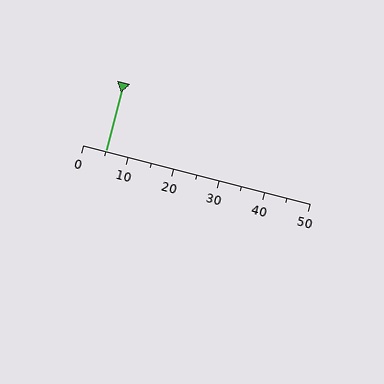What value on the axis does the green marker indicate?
The marker indicates approximately 5.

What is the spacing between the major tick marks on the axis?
The major ticks are spaced 10 apart.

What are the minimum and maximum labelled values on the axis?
The axis runs from 0 to 50.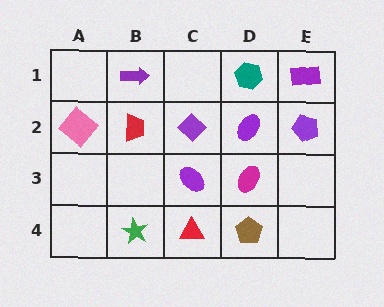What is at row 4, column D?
A brown pentagon.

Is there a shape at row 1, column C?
No, that cell is empty.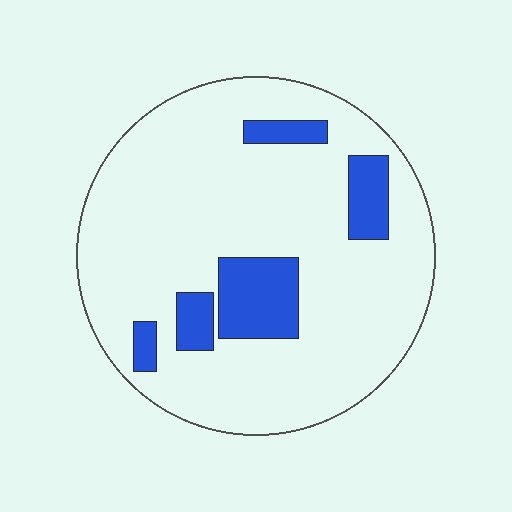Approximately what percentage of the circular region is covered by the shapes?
Approximately 15%.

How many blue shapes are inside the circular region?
5.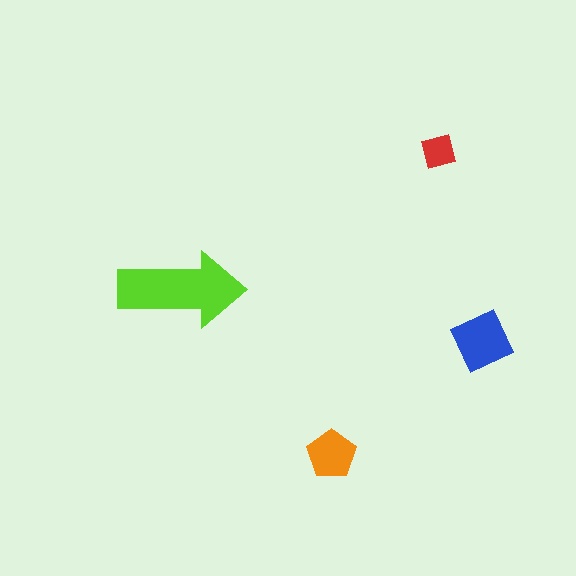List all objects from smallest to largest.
The red square, the orange pentagon, the blue square, the lime arrow.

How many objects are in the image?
There are 4 objects in the image.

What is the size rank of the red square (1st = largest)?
4th.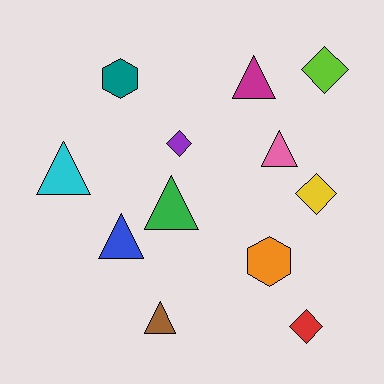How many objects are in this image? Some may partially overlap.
There are 12 objects.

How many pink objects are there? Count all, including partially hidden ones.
There is 1 pink object.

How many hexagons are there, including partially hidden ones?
There are 2 hexagons.